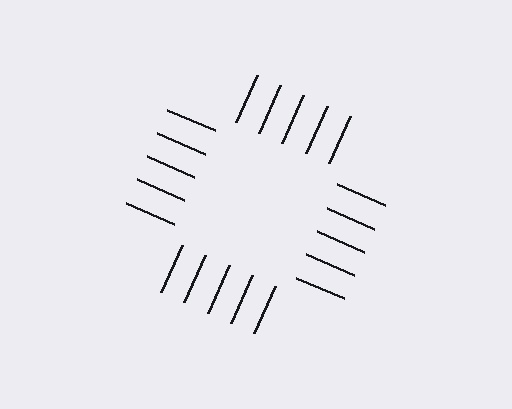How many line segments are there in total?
20 — 5 along each of the 4 edges.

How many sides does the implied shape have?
4 sides — the line-ends trace a square.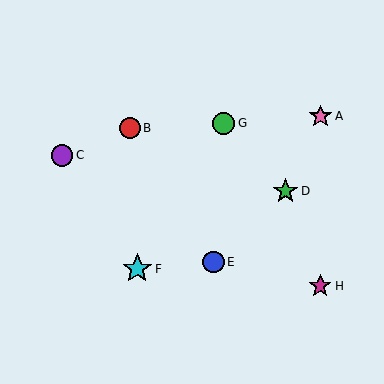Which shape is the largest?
The cyan star (labeled F) is the largest.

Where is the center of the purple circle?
The center of the purple circle is at (62, 155).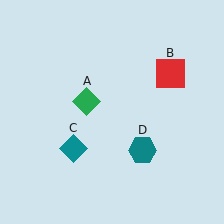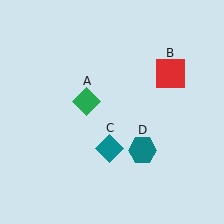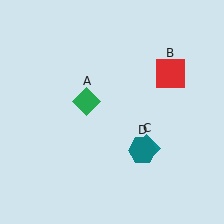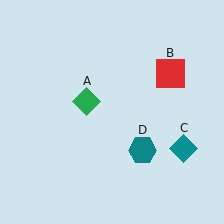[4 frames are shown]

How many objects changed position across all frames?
1 object changed position: teal diamond (object C).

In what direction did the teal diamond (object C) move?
The teal diamond (object C) moved right.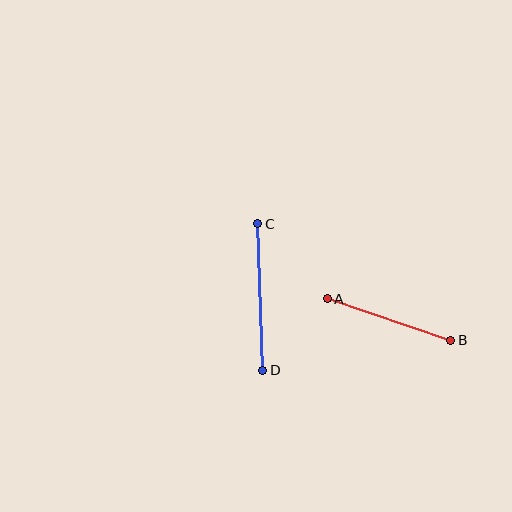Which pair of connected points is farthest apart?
Points C and D are farthest apart.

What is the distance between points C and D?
The distance is approximately 147 pixels.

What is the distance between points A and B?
The distance is approximately 130 pixels.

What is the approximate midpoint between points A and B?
The midpoint is at approximately (389, 319) pixels.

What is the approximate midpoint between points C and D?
The midpoint is at approximately (260, 297) pixels.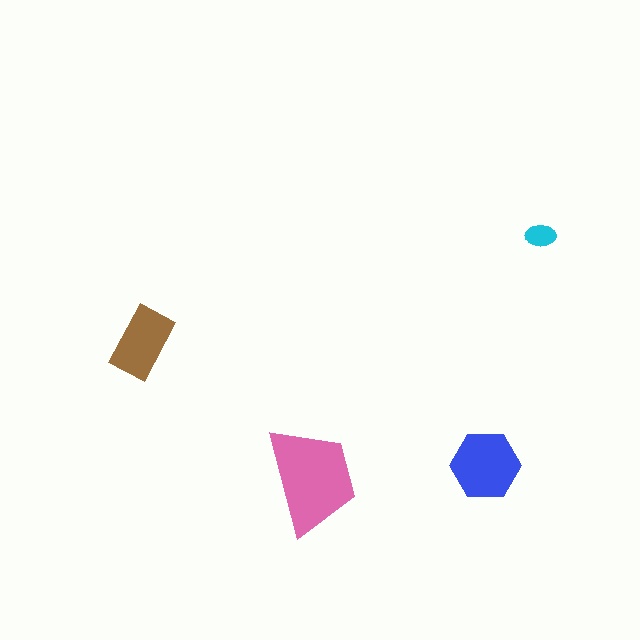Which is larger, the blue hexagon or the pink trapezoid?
The pink trapezoid.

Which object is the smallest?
The cyan ellipse.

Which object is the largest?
The pink trapezoid.